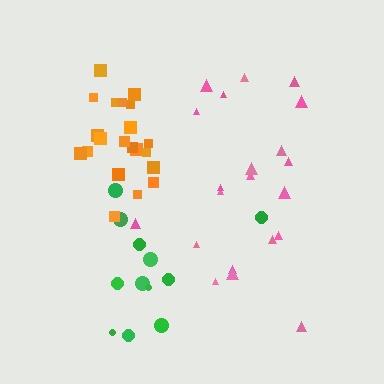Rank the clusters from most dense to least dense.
orange, pink, green.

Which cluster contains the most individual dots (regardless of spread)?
Pink (21).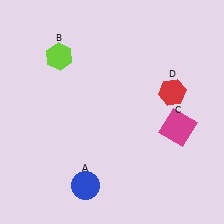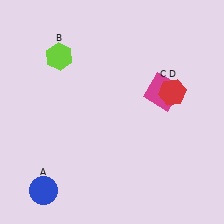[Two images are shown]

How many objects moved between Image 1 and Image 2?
2 objects moved between the two images.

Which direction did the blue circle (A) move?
The blue circle (A) moved left.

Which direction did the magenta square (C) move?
The magenta square (C) moved up.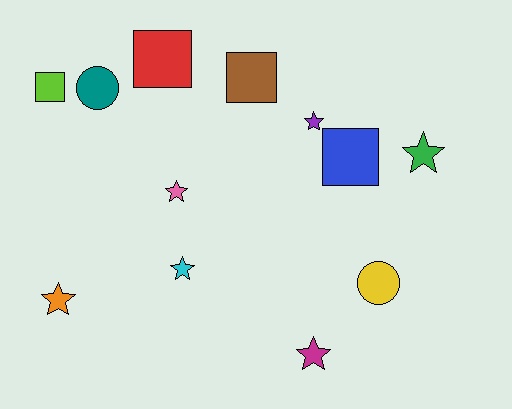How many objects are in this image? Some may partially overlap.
There are 12 objects.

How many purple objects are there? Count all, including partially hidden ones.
There is 1 purple object.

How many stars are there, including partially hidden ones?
There are 6 stars.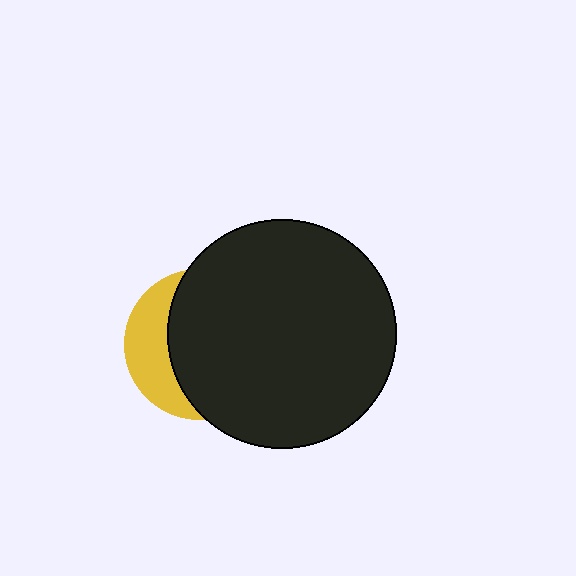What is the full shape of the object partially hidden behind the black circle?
The partially hidden object is a yellow circle.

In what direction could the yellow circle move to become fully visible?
The yellow circle could move left. That would shift it out from behind the black circle entirely.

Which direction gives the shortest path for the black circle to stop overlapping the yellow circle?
Moving right gives the shortest separation.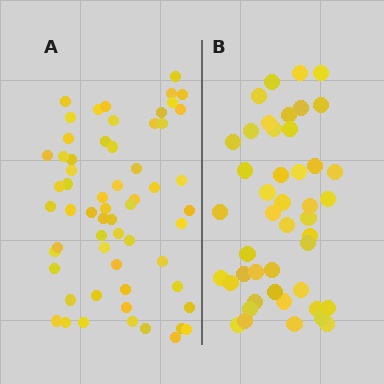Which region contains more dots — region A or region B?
Region A (the left region) has more dots.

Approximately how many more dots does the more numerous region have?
Region A has approximately 15 more dots than region B.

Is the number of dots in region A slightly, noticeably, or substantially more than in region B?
Region A has noticeably more, but not dramatically so. The ratio is roughly 1.3 to 1.